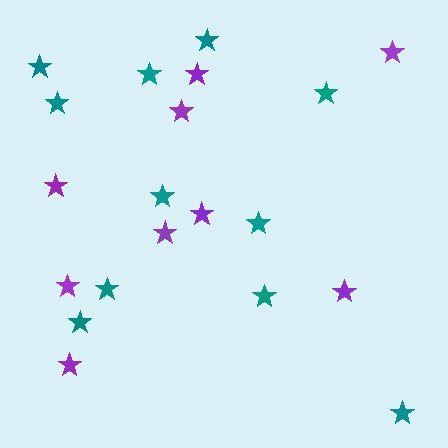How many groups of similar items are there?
There are 2 groups: one group of teal stars (11) and one group of purple stars (9).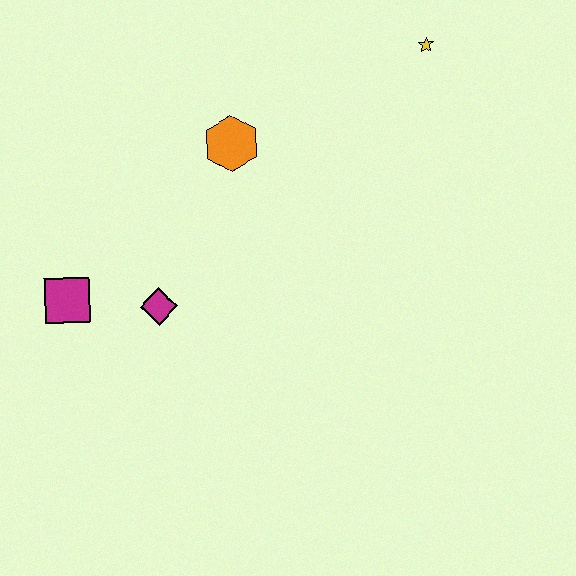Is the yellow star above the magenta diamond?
Yes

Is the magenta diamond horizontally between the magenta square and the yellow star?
Yes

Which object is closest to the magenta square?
The magenta diamond is closest to the magenta square.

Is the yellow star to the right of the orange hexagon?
Yes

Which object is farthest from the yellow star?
The magenta square is farthest from the yellow star.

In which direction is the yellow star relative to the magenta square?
The yellow star is to the right of the magenta square.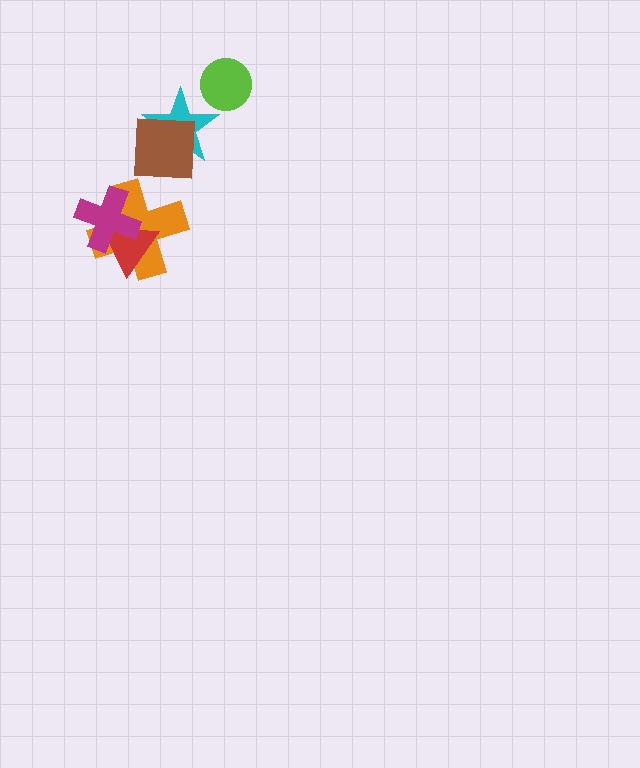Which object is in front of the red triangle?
The magenta cross is in front of the red triangle.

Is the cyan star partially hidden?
Yes, it is partially covered by another shape.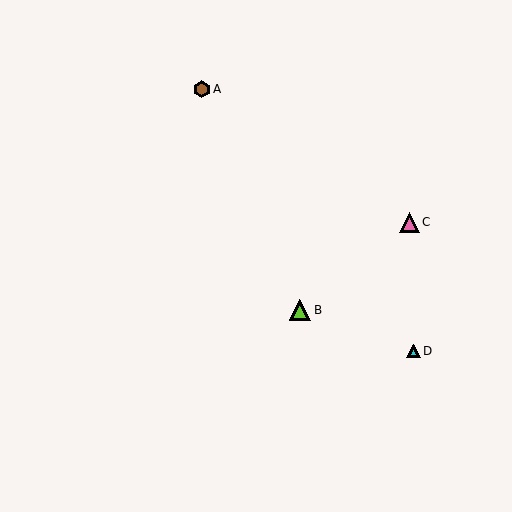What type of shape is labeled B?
Shape B is a lime triangle.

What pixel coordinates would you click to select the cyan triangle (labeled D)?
Click at (414, 351) to select the cyan triangle D.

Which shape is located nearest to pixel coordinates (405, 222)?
The pink triangle (labeled C) at (409, 222) is nearest to that location.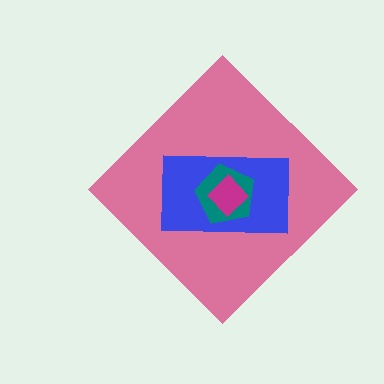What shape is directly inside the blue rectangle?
The teal pentagon.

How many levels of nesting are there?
4.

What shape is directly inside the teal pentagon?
The magenta diamond.